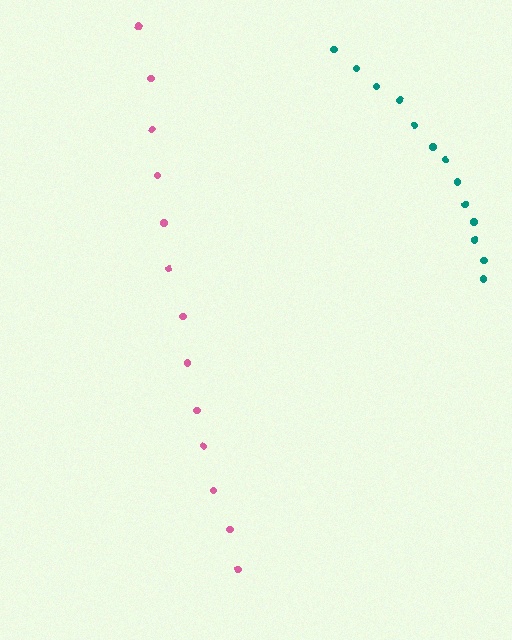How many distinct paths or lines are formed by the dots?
There are 2 distinct paths.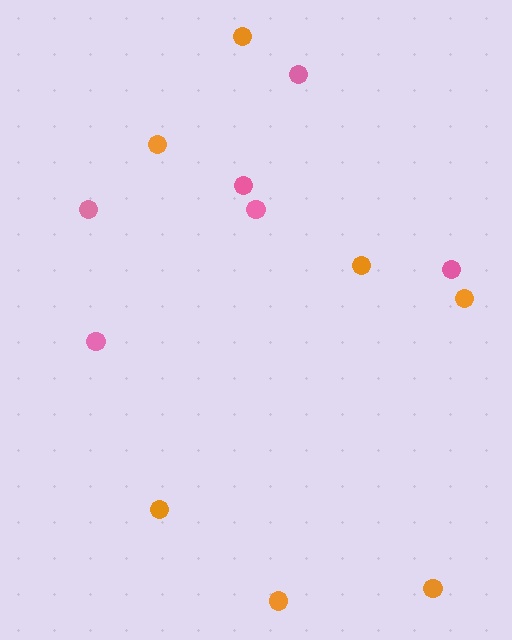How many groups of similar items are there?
There are 2 groups: one group of orange circles (7) and one group of pink circles (6).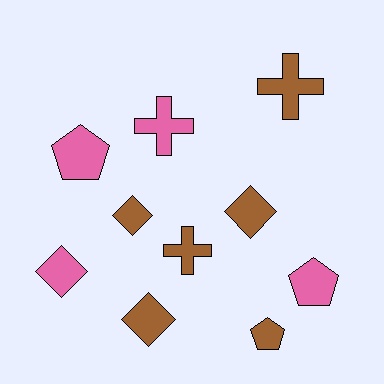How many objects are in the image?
There are 10 objects.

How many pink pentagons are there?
There are 2 pink pentagons.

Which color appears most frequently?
Brown, with 6 objects.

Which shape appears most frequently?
Diamond, with 4 objects.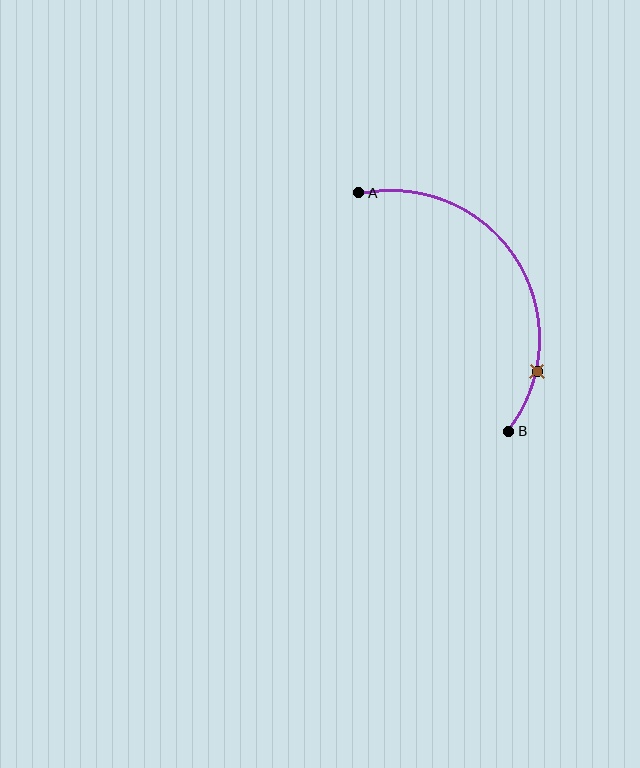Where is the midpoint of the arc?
The arc midpoint is the point on the curve farthest from the straight line joining A and B. It sits to the right of that line.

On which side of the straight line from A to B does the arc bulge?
The arc bulges to the right of the straight line connecting A and B.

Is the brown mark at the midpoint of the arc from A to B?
No. The brown mark lies on the arc but is closer to endpoint B. The arc midpoint would be at the point on the curve equidistant along the arc from both A and B.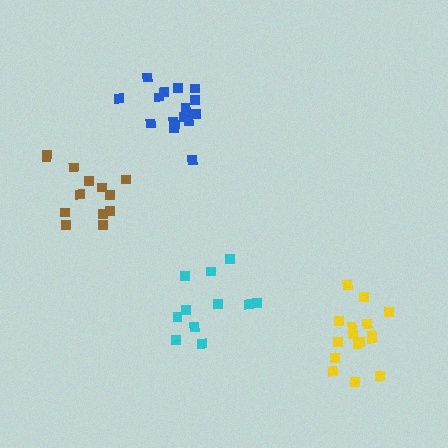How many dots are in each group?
Group 1: 16 dots, Group 2: 11 dots, Group 3: 13 dots, Group 4: 17 dots (57 total).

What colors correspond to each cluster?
The clusters are colored: yellow, cyan, brown, blue.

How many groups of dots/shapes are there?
There are 4 groups.